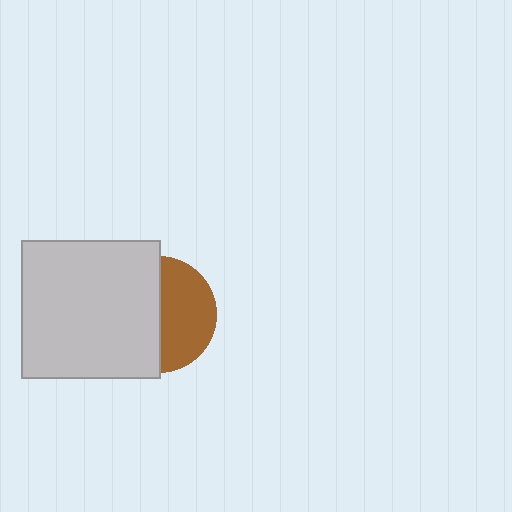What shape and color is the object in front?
The object in front is a light gray square.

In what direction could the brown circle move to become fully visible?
The brown circle could move right. That would shift it out from behind the light gray square entirely.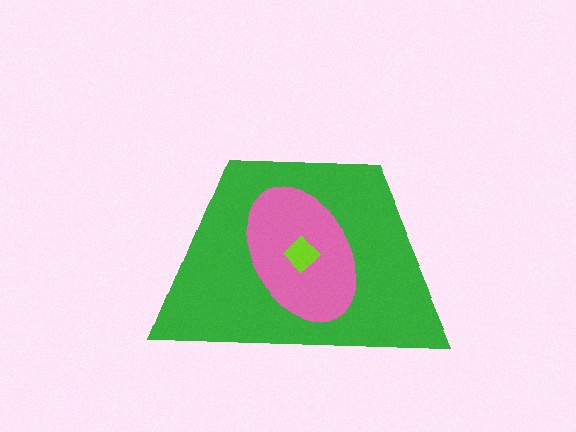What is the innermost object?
The lime diamond.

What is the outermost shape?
The green trapezoid.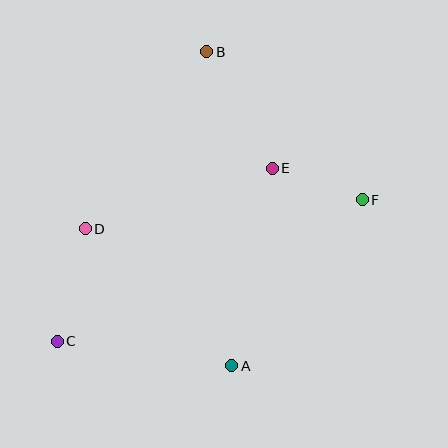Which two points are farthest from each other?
Points C and F are farthest from each other.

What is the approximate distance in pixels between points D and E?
The distance between D and E is approximately 196 pixels.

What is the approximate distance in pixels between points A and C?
The distance between A and C is approximately 176 pixels.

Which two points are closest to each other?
Points E and F are closest to each other.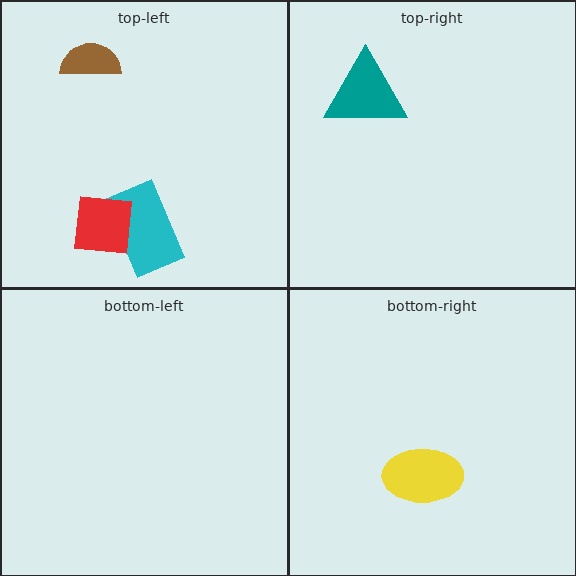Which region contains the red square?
The top-left region.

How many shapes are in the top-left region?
3.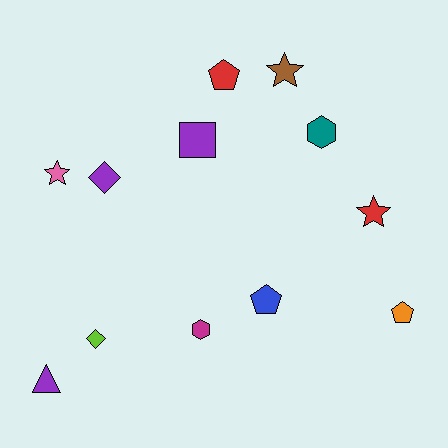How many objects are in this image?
There are 12 objects.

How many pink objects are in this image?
There is 1 pink object.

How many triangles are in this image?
There is 1 triangle.